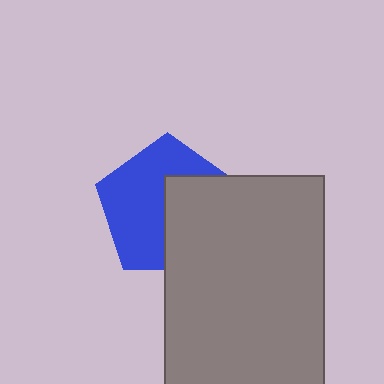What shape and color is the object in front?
The object in front is a gray rectangle.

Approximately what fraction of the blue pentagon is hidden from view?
Roughly 44% of the blue pentagon is hidden behind the gray rectangle.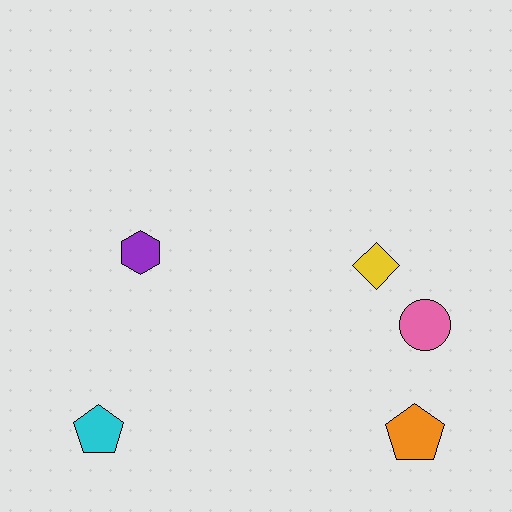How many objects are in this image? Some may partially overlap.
There are 5 objects.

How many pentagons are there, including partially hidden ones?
There are 2 pentagons.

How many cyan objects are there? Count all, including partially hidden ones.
There is 1 cyan object.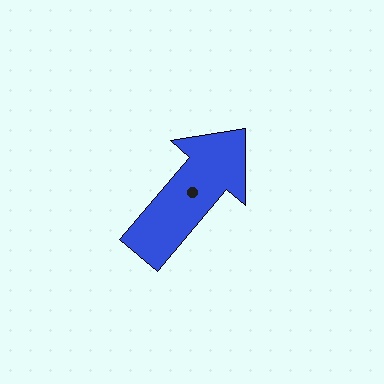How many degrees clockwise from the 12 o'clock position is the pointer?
Approximately 40 degrees.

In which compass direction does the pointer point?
Northeast.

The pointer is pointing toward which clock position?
Roughly 1 o'clock.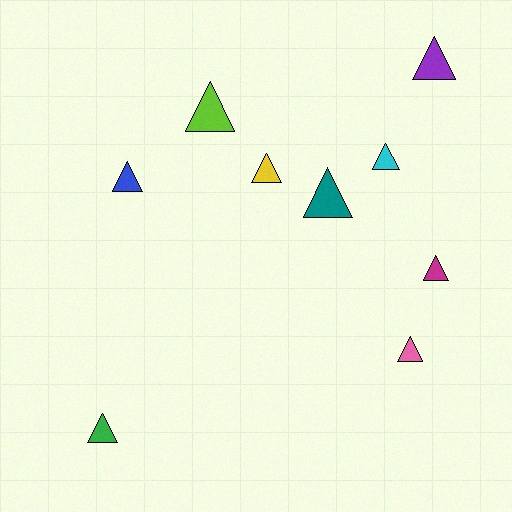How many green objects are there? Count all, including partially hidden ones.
There is 1 green object.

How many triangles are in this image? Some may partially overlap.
There are 9 triangles.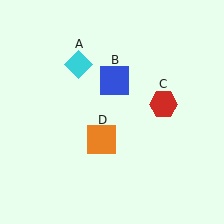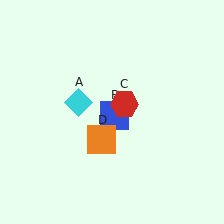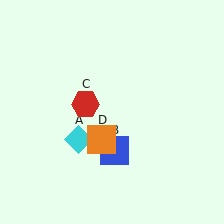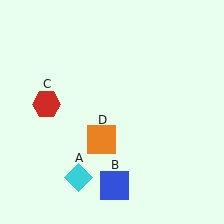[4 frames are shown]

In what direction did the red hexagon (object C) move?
The red hexagon (object C) moved left.